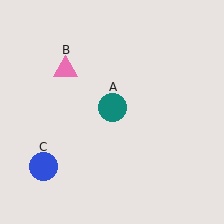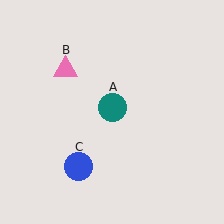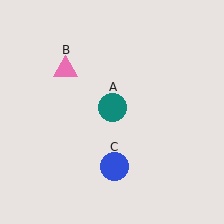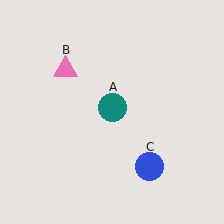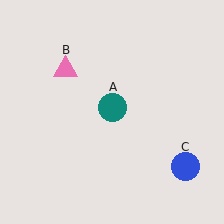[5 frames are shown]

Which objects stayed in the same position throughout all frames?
Teal circle (object A) and pink triangle (object B) remained stationary.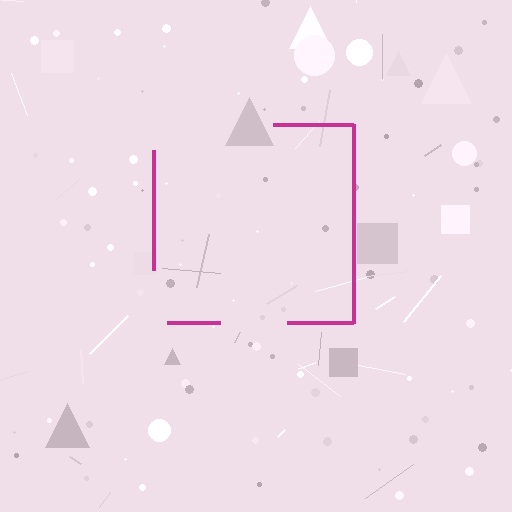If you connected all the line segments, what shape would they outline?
They would outline a square.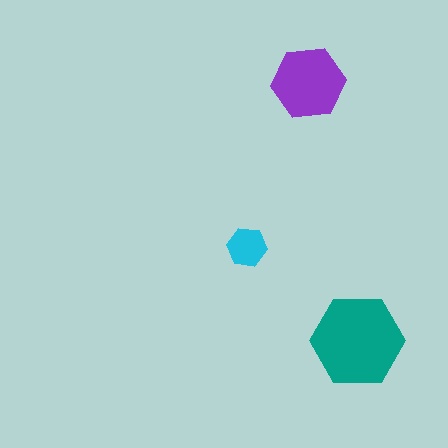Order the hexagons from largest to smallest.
the teal one, the purple one, the cyan one.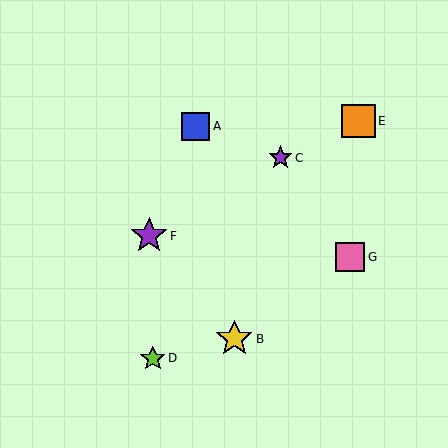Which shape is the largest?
The yellow star (labeled B) is the largest.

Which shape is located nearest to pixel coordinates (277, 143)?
The purple star (labeled C) at (281, 158) is nearest to that location.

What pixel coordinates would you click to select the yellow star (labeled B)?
Click at (234, 339) to select the yellow star B.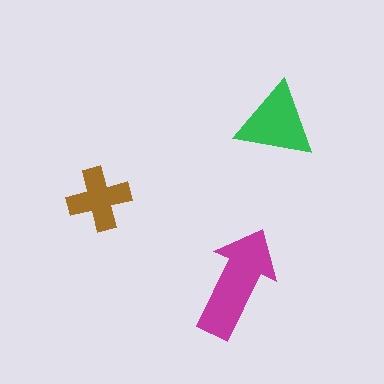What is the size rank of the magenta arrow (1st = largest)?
1st.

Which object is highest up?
The green triangle is topmost.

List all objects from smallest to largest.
The brown cross, the green triangle, the magenta arrow.